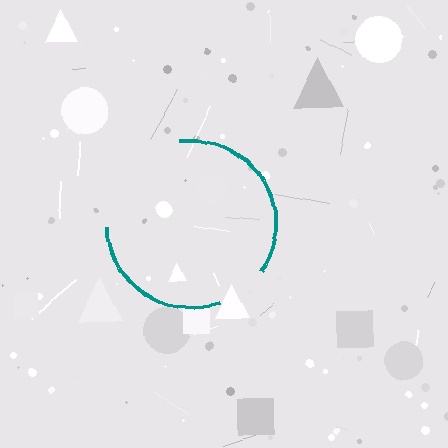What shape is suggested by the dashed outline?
The dashed outline suggests a circle.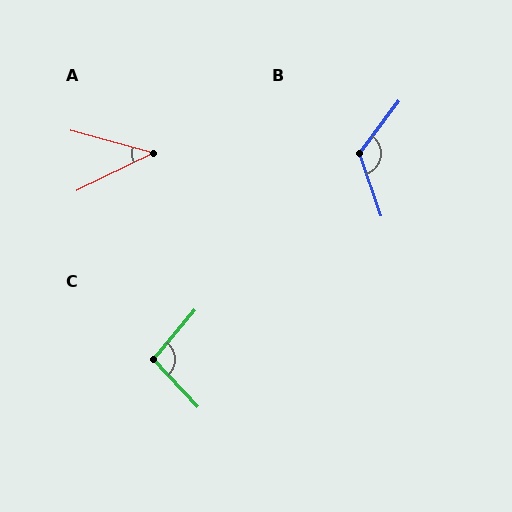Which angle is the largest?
B, at approximately 124 degrees.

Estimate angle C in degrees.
Approximately 97 degrees.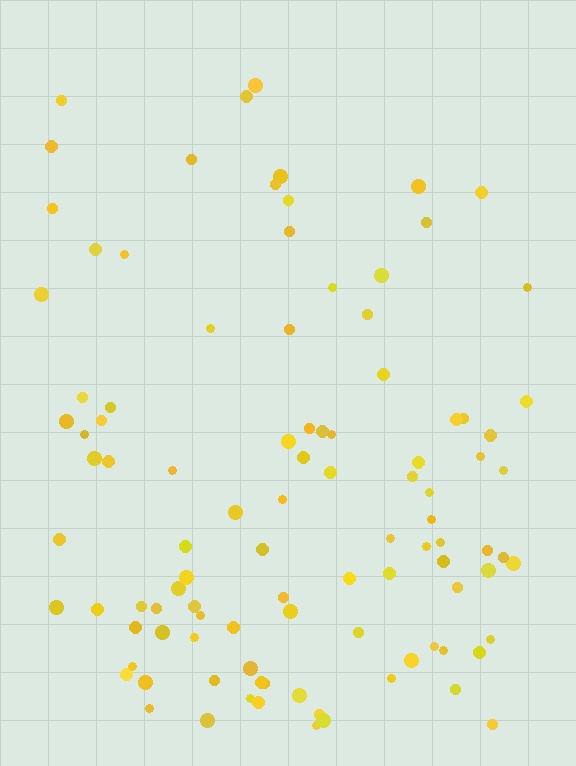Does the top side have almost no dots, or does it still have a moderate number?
Still a moderate number, just noticeably fewer than the bottom.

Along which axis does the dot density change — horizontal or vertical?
Vertical.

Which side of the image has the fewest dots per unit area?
The top.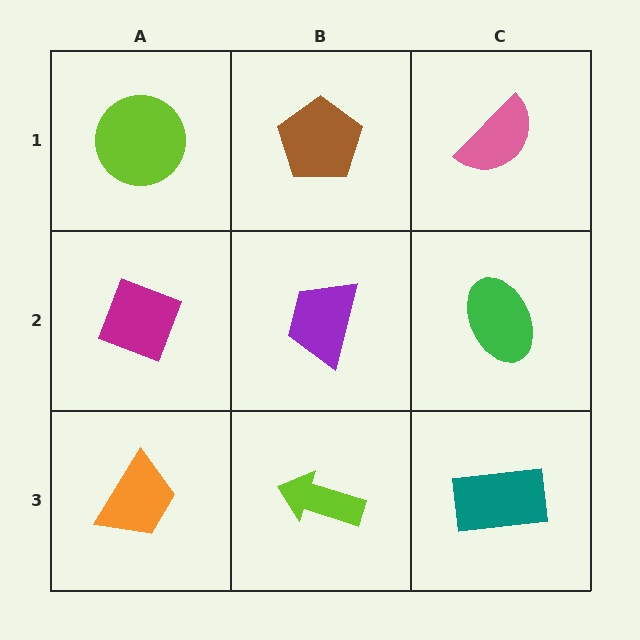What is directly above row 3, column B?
A purple trapezoid.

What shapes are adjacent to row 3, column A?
A magenta diamond (row 2, column A), a lime arrow (row 3, column B).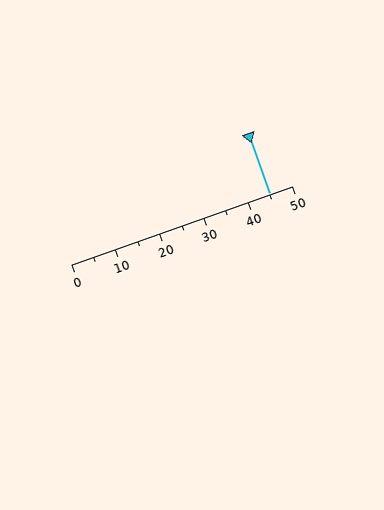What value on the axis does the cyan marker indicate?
The marker indicates approximately 45.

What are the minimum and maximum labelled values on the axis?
The axis runs from 0 to 50.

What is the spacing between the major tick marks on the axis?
The major ticks are spaced 10 apart.